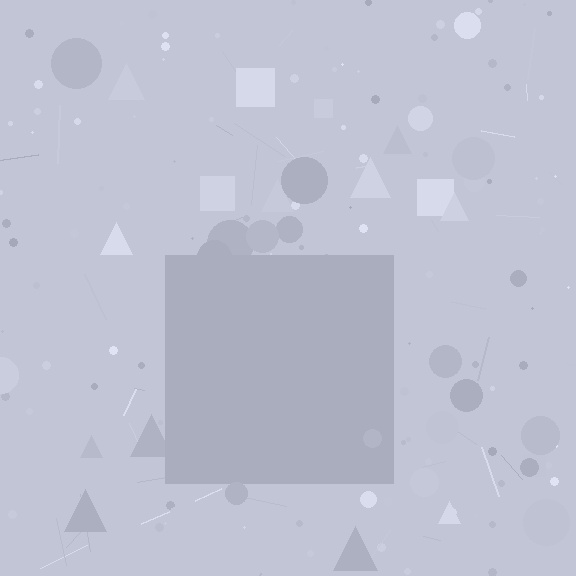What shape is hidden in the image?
A square is hidden in the image.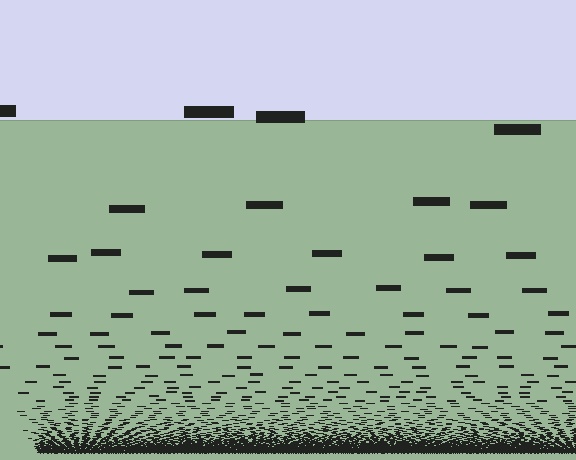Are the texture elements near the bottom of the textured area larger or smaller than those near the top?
Smaller. The gradient is inverted — elements near the bottom are smaller and denser.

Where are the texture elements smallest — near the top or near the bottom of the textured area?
Near the bottom.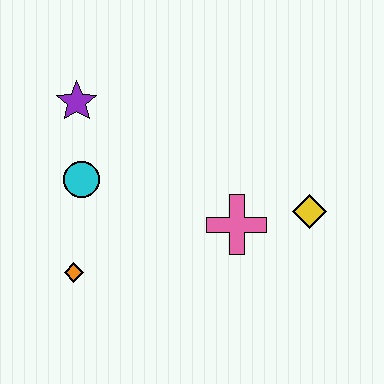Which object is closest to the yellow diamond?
The pink cross is closest to the yellow diamond.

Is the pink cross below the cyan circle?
Yes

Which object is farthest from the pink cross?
The purple star is farthest from the pink cross.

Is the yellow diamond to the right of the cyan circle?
Yes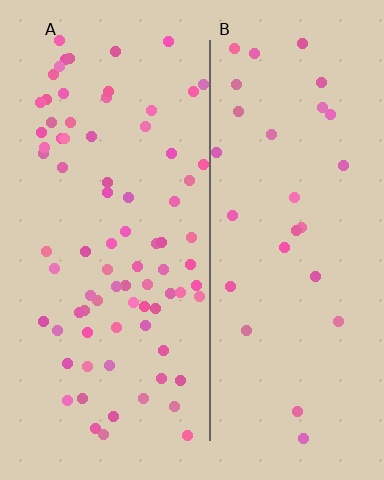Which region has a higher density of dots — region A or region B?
A (the left).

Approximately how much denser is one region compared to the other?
Approximately 2.8× — region A over region B.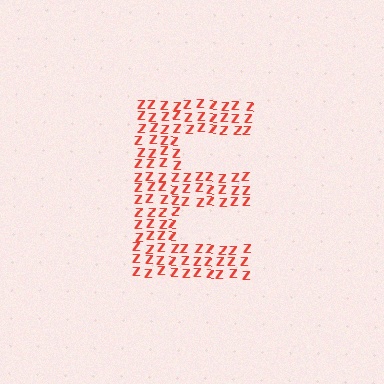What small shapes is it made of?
It is made of small letter Z's.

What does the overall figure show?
The overall figure shows the letter E.